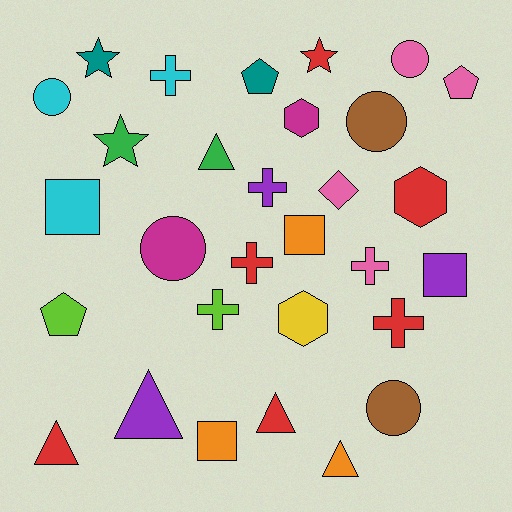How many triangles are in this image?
There are 5 triangles.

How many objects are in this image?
There are 30 objects.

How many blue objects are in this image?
There are no blue objects.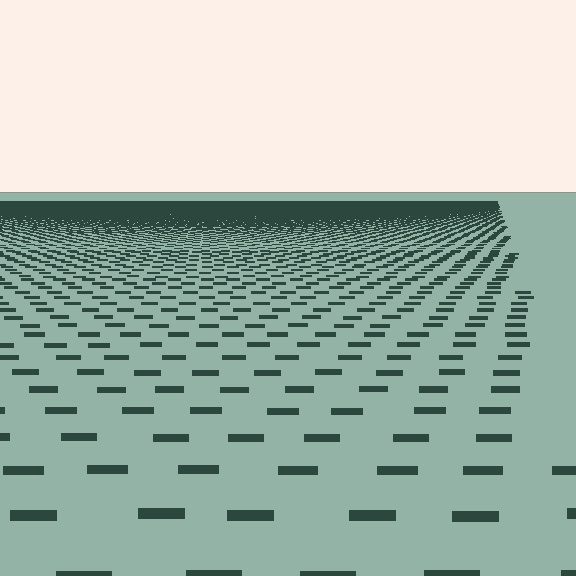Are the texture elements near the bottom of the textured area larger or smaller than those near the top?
Larger. Near the bottom, elements are closer to the viewer and appear at a bigger on-screen size.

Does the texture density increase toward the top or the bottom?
Density increases toward the top.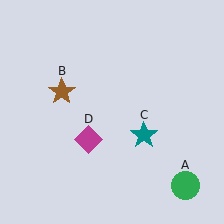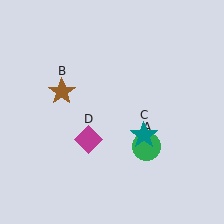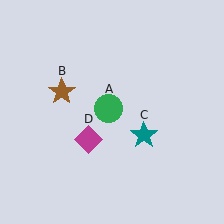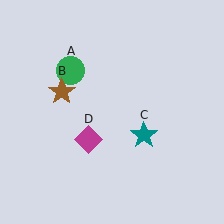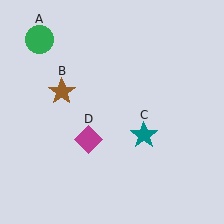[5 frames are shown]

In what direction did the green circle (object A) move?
The green circle (object A) moved up and to the left.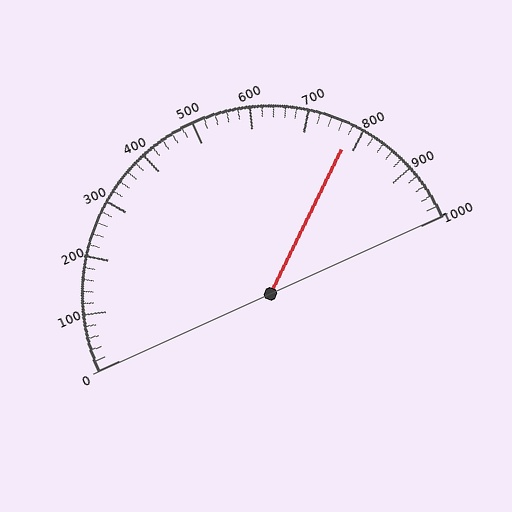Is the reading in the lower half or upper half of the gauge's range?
The reading is in the upper half of the range (0 to 1000).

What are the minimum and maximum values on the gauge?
The gauge ranges from 0 to 1000.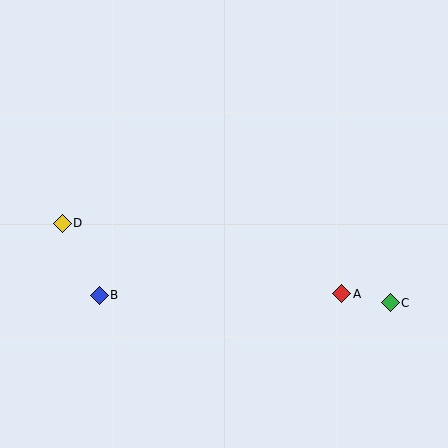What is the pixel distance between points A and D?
The distance between A and D is 289 pixels.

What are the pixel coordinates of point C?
Point C is at (390, 303).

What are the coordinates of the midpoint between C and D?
The midpoint between C and D is at (226, 263).